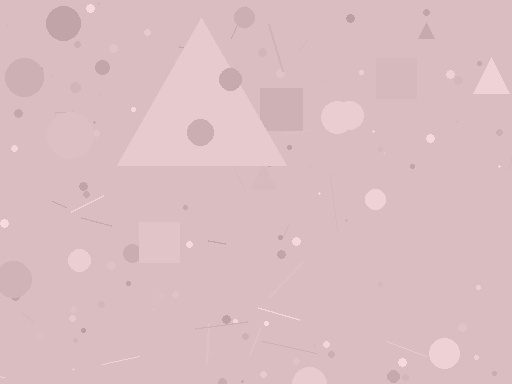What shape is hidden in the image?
A triangle is hidden in the image.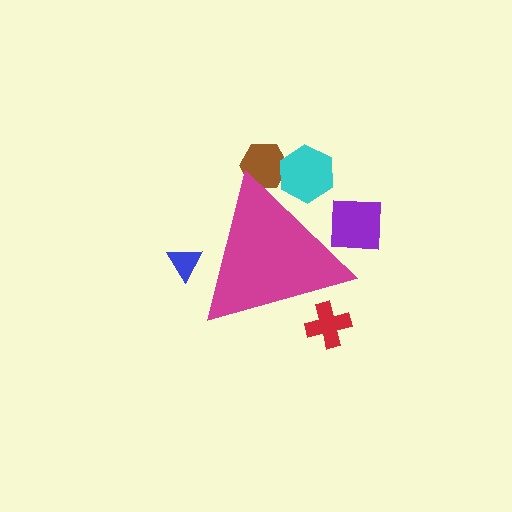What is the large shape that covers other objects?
A magenta triangle.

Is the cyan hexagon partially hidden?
Yes, the cyan hexagon is partially hidden behind the magenta triangle.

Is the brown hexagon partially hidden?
Yes, the brown hexagon is partially hidden behind the magenta triangle.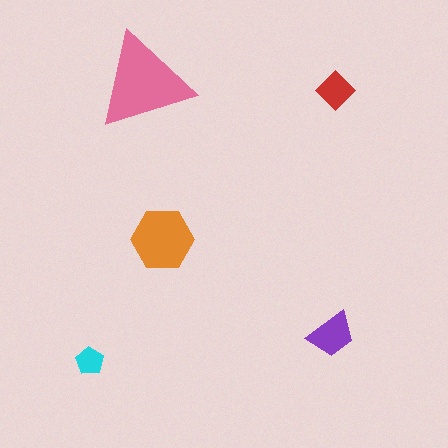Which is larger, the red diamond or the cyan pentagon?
The red diamond.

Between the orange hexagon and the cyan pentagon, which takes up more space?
The orange hexagon.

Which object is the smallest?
The cyan pentagon.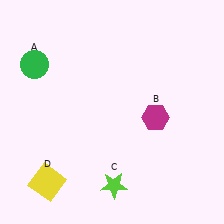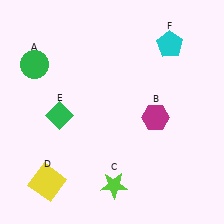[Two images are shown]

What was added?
A green diamond (E), a cyan pentagon (F) were added in Image 2.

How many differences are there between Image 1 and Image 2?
There are 2 differences between the two images.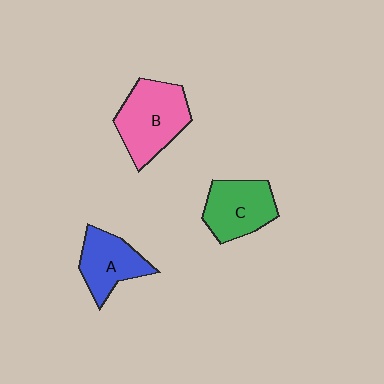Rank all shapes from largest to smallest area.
From largest to smallest: B (pink), C (green), A (blue).